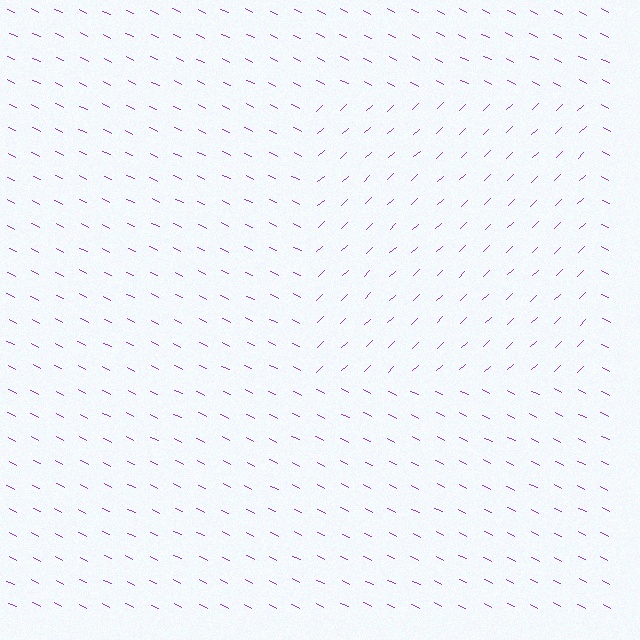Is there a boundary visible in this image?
Yes, there is a texture boundary formed by a change in line orientation.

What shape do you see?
I see a rectangle.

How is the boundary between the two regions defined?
The boundary is defined purely by a change in line orientation (approximately 70 degrees difference). All lines are the same color and thickness.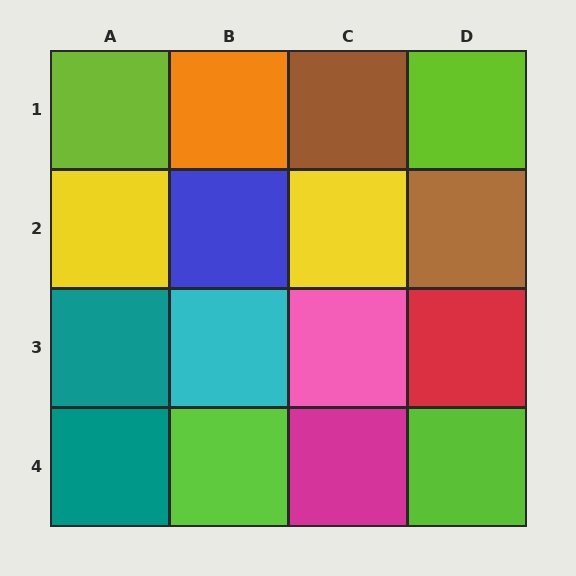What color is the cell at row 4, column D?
Lime.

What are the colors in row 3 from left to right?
Teal, cyan, pink, red.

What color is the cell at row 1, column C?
Brown.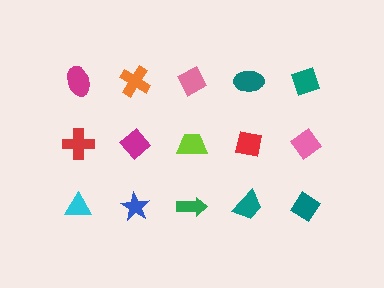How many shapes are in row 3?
5 shapes.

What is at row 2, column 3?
A lime trapezoid.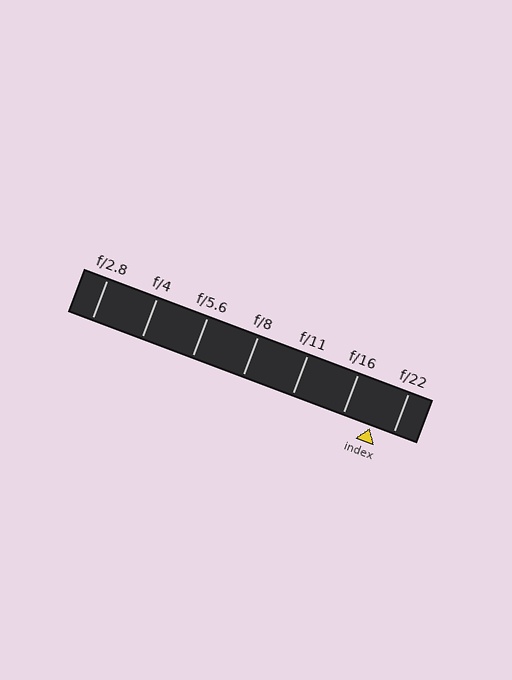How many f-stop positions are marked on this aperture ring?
There are 7 f-stop positions marked.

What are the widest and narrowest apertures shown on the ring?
The widest aperture shown is f/2.8 and the narrowest is f/22.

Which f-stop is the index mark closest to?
The index mark is closest to f/22.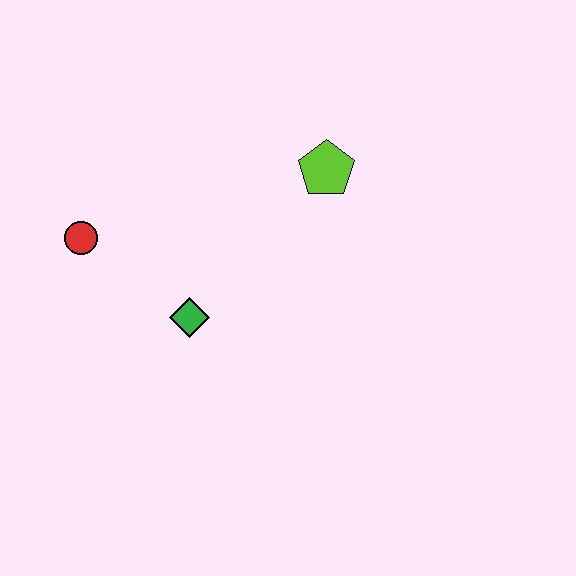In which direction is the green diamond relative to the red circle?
The green diamond is to the right of the red circle.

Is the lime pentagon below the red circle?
No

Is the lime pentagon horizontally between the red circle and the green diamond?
No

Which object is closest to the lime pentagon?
The green diamond is closest to the lime pentagon.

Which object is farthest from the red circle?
The lime pentagon is farthest from the red circle.